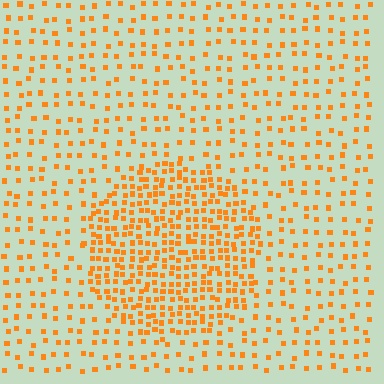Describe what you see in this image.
The image contains small orange elements arranged at two different densities. A circle-shaped region is visible where the elements are more densely packed than the surrounding area.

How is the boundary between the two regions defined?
The boundary is defined by a change in element density (approximately 2.5x ratio). All elements are the same color, size, and shape.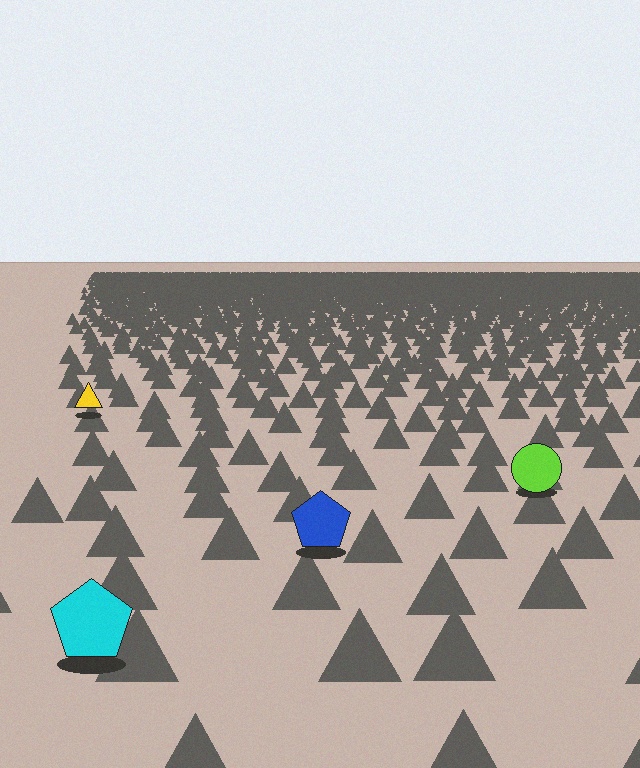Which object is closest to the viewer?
The cyan pentagon is closest. The texture marks near it are larger and more spread out.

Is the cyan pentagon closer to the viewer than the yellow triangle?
Yes. The cyan pentagon is closer — you can tell from the texture gradient: the ground texture is coarser near it.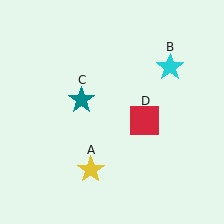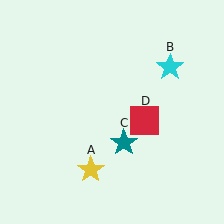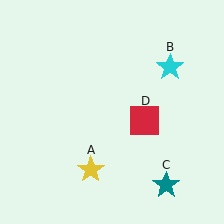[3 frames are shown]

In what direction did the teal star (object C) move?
The teal star (object C) moved down and to the right.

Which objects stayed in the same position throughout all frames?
Yellow star (object A) and cyan star (object B) and red square (object D) remained stationary.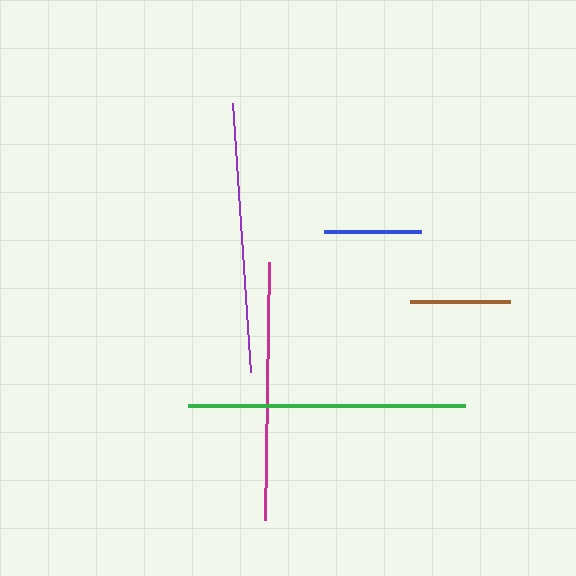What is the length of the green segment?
The green segment is approximately 277 pixels long.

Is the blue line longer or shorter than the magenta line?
The magenta line is longer than the blue line.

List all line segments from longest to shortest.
From longest to shortest: green, purple, magenta, brown, blue.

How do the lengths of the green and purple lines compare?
The green and purple lines are approximately the same length.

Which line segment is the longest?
The green line is the longest at approximately 277 pixels.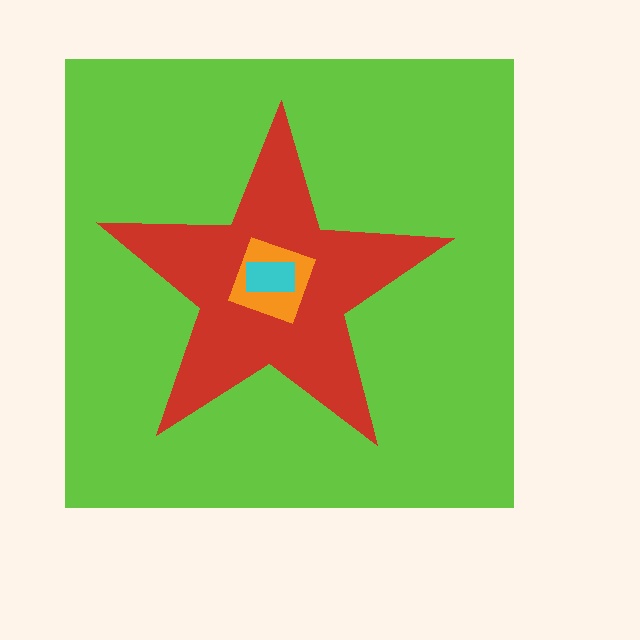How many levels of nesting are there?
4.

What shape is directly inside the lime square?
The red star.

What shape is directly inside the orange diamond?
The cyan rectangle.